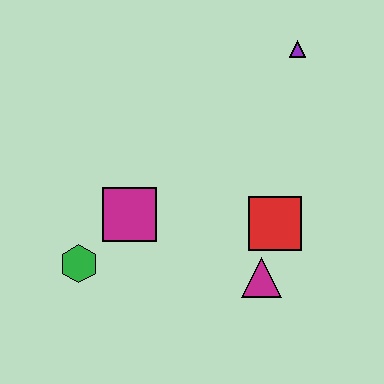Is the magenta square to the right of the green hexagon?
Yes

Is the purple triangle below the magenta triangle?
No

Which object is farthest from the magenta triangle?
The purple triangle is farthest from the magenta triangle.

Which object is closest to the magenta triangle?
The red square is closest to the magenta triangle.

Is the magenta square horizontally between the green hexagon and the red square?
Yes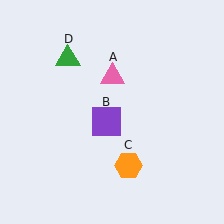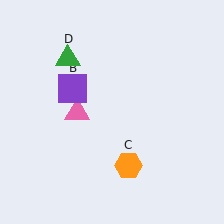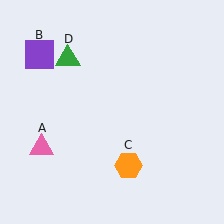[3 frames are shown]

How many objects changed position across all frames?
2 objects changed position: pink triangle (object A), purple square (object B).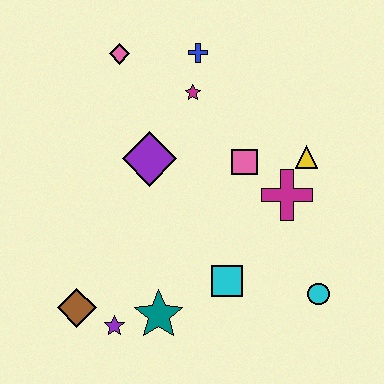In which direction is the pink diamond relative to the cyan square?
The pink diamond is above the cyan square.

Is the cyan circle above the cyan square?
No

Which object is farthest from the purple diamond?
The cyan circle is farthest from the purple diamond.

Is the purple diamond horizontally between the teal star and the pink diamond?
Yes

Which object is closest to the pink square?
The magenta cross is closest to the pink square.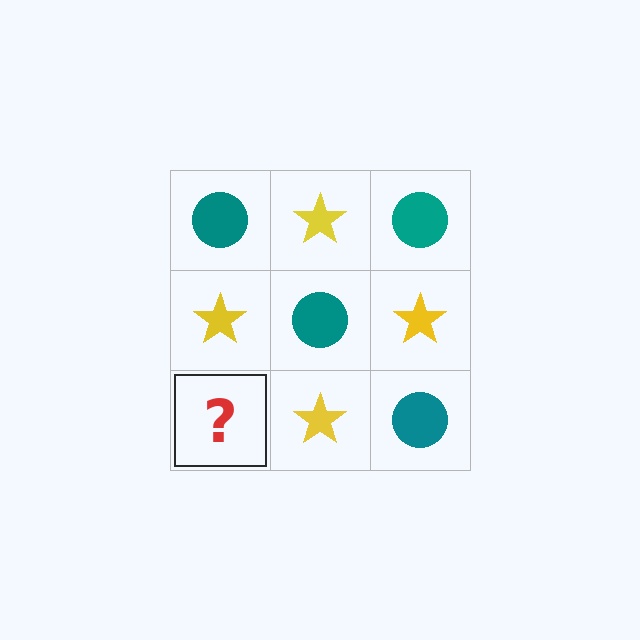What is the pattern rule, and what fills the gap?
The rule is that it alternates teal circle and yellow star in a checkerboard pattern. The gap should be filled with a teal circle.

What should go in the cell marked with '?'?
The missing cell should contain a teal circle.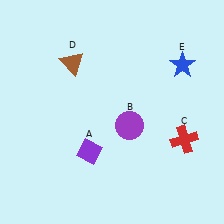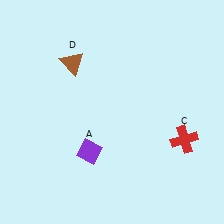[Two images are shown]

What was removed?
The purple circle (B), the blue star (E) were removed in Image 2.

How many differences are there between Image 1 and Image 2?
There are 2 differences between the two images.